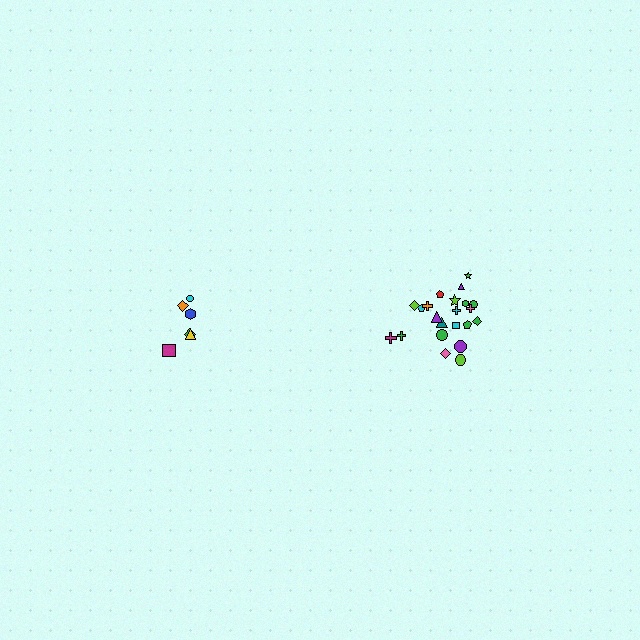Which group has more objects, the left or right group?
The right group.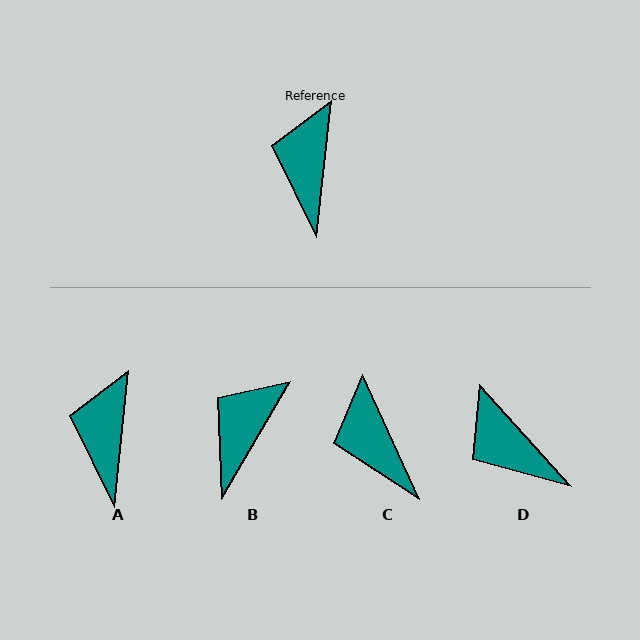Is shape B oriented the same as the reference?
No, it is off by about 24 degrees.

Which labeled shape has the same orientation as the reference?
A.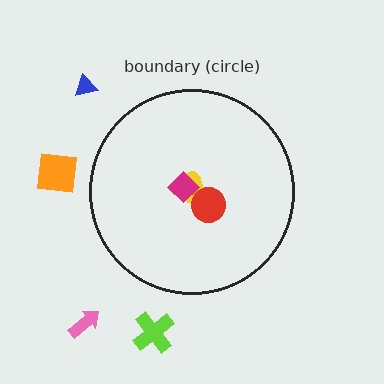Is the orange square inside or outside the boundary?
Outside.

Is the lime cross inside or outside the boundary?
Outside.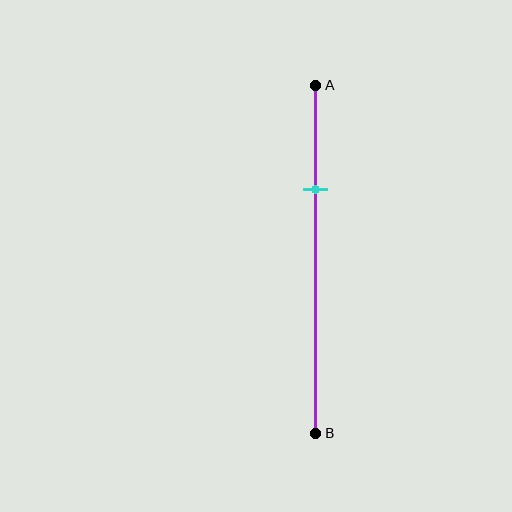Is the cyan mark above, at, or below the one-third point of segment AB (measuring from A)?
The cyan mark is above the one-third point of segment AB.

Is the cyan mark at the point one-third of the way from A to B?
No, the mark is at about 30% from A, not at the 33% one-third point.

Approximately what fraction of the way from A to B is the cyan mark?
The cyan mark is approximately 30% of the way from A to B.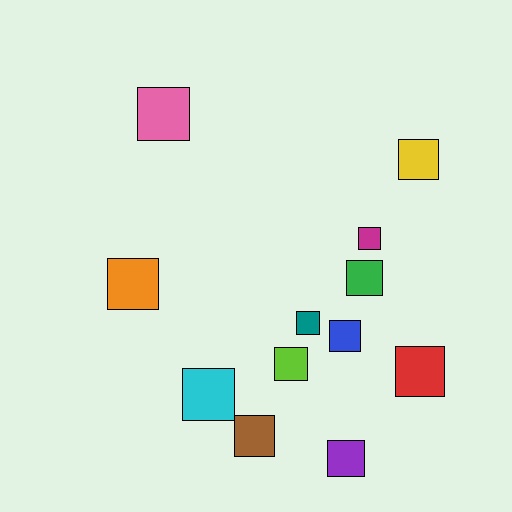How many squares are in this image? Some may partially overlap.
There are 12 squares.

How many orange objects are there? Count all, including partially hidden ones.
There is 1 orange object.